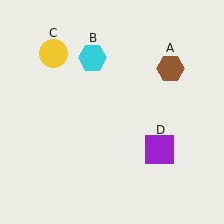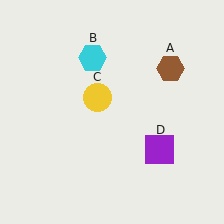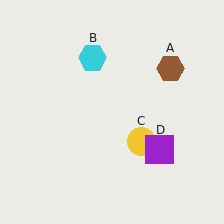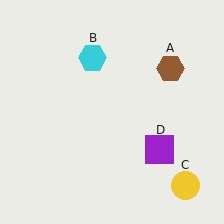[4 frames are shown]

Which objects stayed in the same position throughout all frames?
Brown hexagon (object A) and cyan hexagon (object B) and purple square (object D) remained stationary.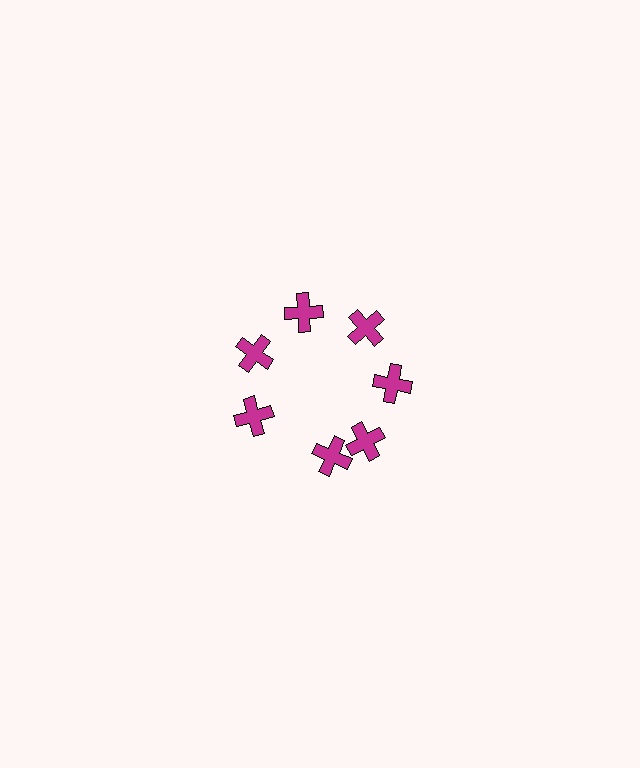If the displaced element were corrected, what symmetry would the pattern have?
It would have 7-fold rotational symmetry — the pattern would map onto itself every 51 degrees.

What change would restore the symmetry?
The symmetry would be restored by rotating it back into even spacing with its neighbors so that all 7 crosses sit at equal angles and equal distance from the center.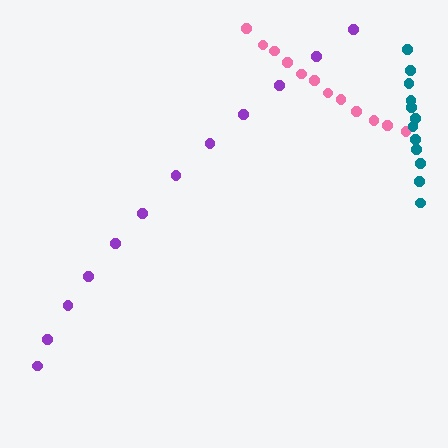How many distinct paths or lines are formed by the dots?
There are 3 distinct paths.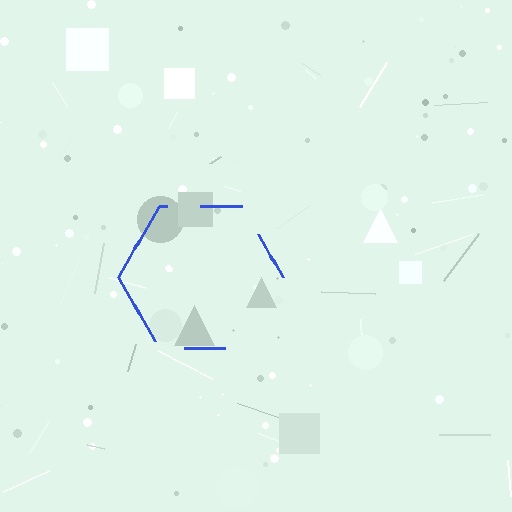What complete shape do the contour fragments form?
The contour fragments form a hexagon.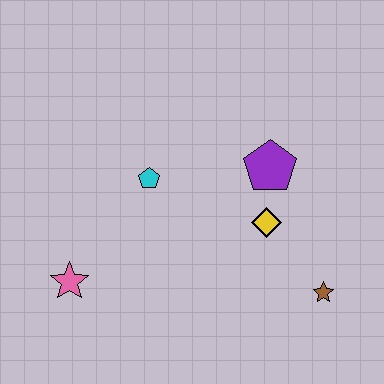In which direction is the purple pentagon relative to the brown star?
The purple pentagon is above the brown star.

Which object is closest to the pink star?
The cyan pentagon is closest to the pink star.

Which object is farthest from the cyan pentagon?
The brown star is farthest from the cyan pentagon.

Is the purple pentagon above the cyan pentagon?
Yes